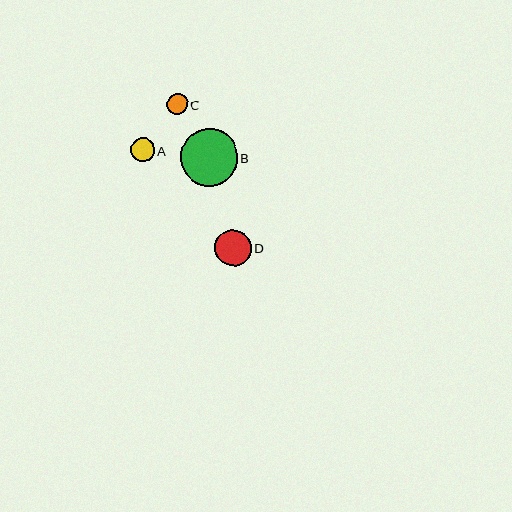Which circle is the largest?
Circle B is the largest with a size of approximately 57 pixels.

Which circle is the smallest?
Circle C is the smallest with a size of approximately 21 pixels.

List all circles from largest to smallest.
From largest to smallest: B, D, A, C.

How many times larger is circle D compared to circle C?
Circle D is approximately 1.7 times the size of circle C.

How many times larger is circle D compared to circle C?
Circle D is approximately 1.7 times the size of circle C.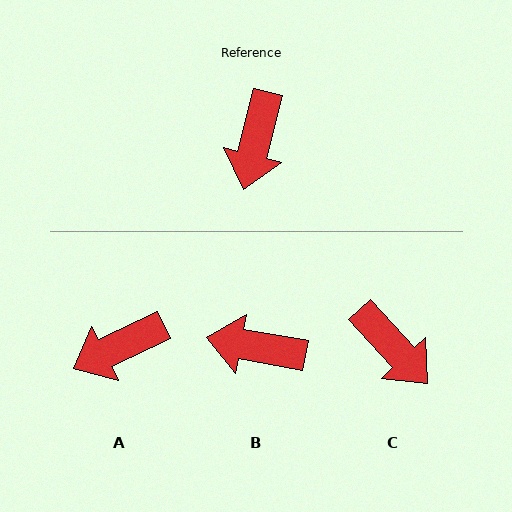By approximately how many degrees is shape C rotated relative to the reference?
Approximately 57 degrees counter-clockwise.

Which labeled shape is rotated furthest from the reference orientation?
B, about 86 degrees away.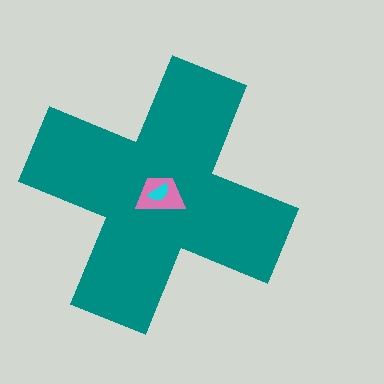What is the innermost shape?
The cyan semicircle.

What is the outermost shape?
The teal cross.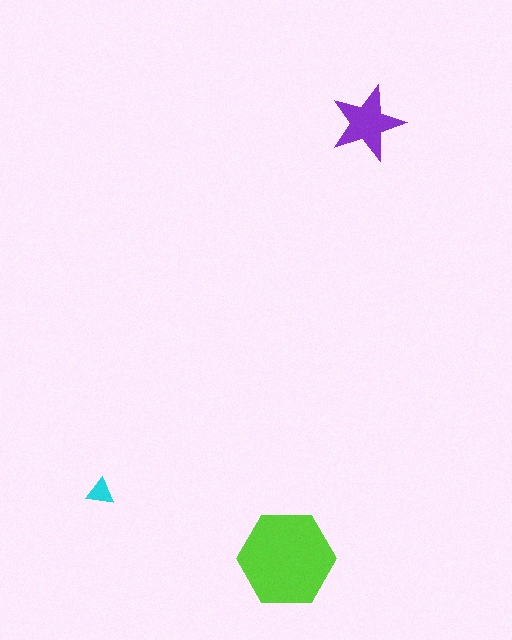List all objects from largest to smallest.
The lime hexagon, the purple star, the cyan triangle.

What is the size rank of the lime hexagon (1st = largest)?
1st.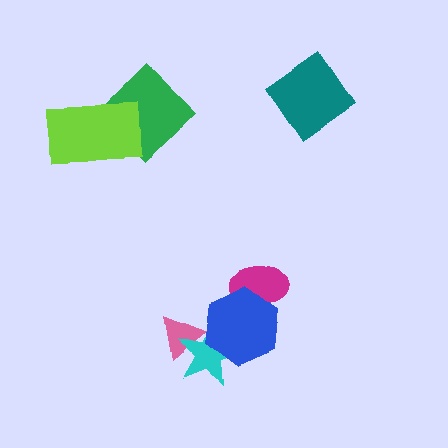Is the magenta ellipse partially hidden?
Yes, it is partially covered by another shape.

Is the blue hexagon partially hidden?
No, no other shape covers it.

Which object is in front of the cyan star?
The blue hexagon is in front of the cyan star.